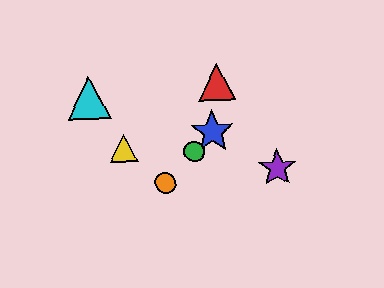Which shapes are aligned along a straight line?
The blue star, the green circle, the orange circle are aligned along a straight line.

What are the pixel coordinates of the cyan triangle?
The cyan triangle is at (89, 98).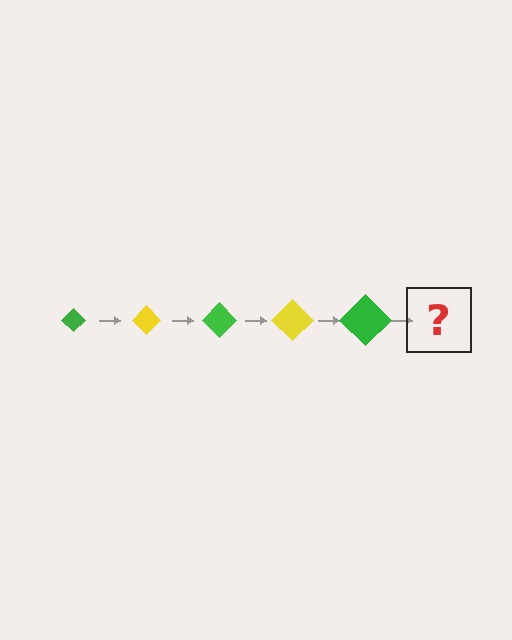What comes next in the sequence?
The next element should be a yellow diamond, larger than the previous one.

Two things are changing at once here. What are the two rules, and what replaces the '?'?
The two rules are that the diamond grows larger each step and the color cycles through green and yellow. The '?' should be a yellow diamond, larger than the previous one.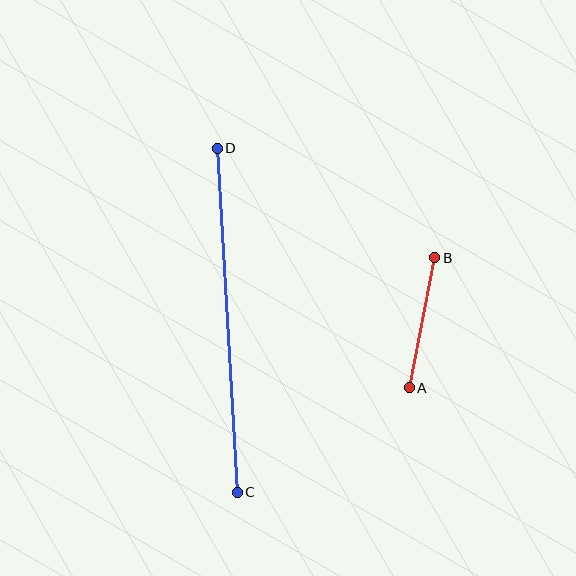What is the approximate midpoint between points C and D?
The midpoint is at approximately (227, 320) pixels.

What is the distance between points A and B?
The distance is approximately 132 pixels.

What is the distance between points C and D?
The distance is approximately 344 pixels.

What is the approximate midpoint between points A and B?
The midpoint is at approximately (422, 323) pixels.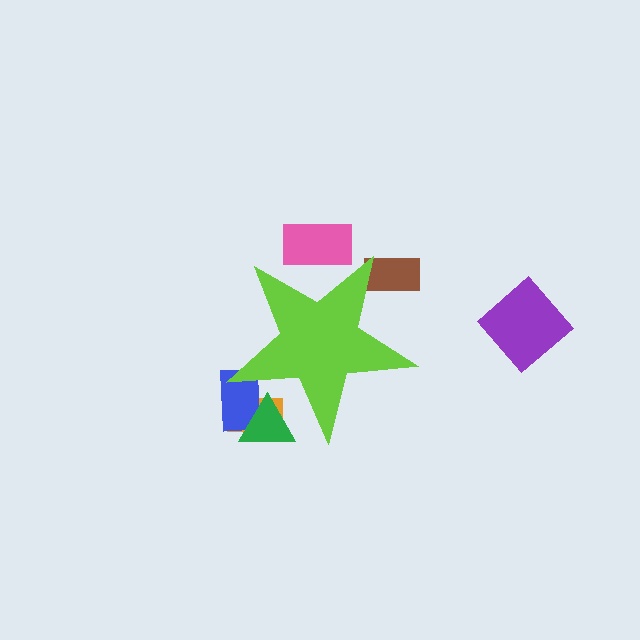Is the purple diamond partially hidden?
No, the purple diamond is fully visible.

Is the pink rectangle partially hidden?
Yes, the pink rectangle is partially hidden behind the lime star.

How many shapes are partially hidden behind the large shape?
5 shapes are partially hidden.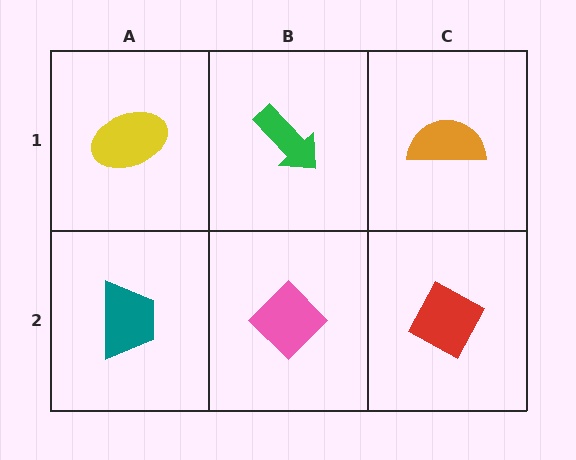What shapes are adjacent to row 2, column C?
An orange semicircle (row 1, column C), a pink diamond (row 2, column B).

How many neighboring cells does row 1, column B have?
3.